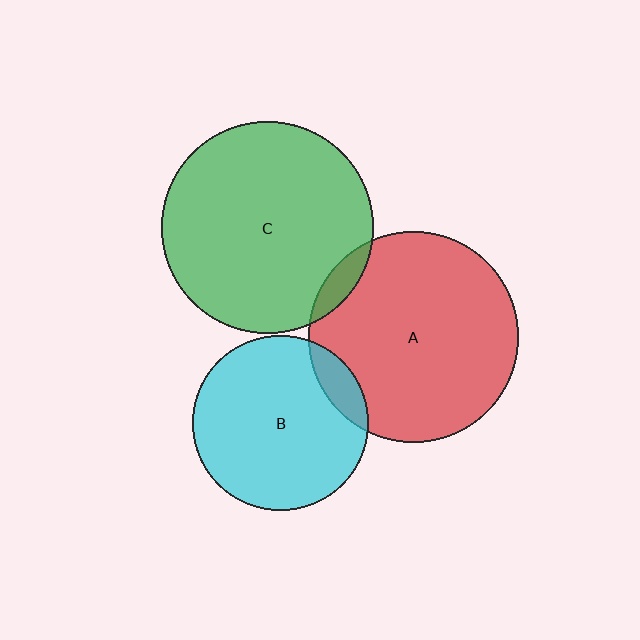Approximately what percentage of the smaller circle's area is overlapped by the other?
Approximately 5%.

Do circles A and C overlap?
Yes.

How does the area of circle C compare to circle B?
Approximately 1.5 times.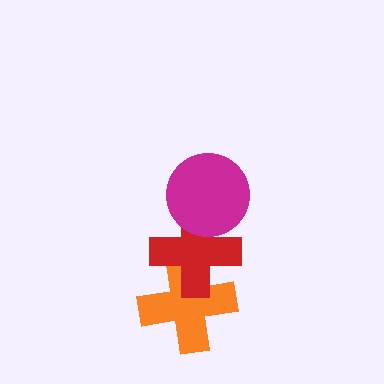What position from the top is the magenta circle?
The magenta circle is 1st from the top.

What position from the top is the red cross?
The red cross is 2nd from the top.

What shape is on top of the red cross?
The magenta circle is on top of the red cross.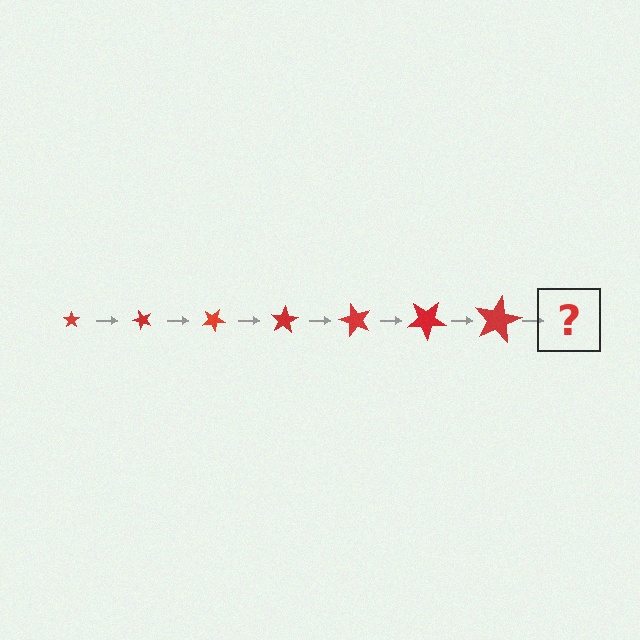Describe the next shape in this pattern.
It should be a star, larger than the previous one and rotated 350 degrees from the start.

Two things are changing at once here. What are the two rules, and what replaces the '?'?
The two rules are that the star grows larger each step and it rotates 50 degrees each step. The '?' should be a star, larger than the previous one and rotated 350 degrees from the start.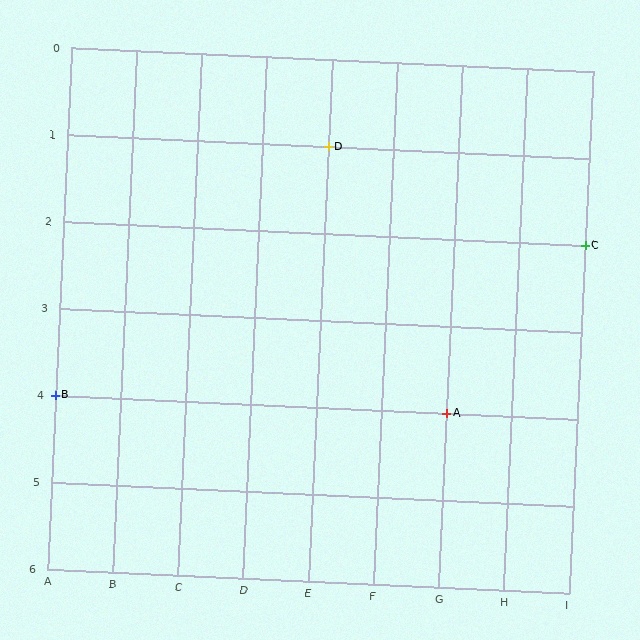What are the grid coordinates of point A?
Point A is at grid coordinates (G, 4).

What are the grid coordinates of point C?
Point C is at grid coordinates (I, 2).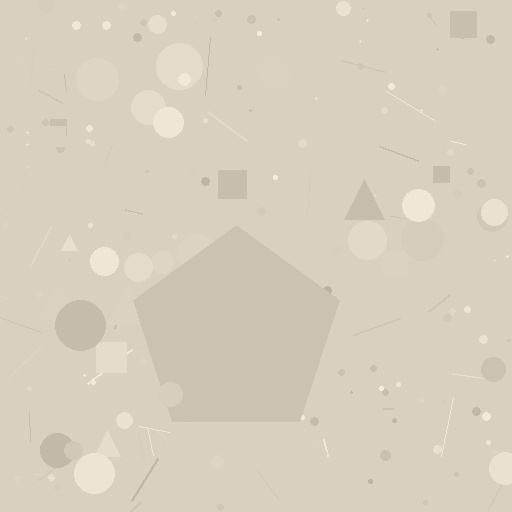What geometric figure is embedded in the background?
A pentagon is embedded in the background.